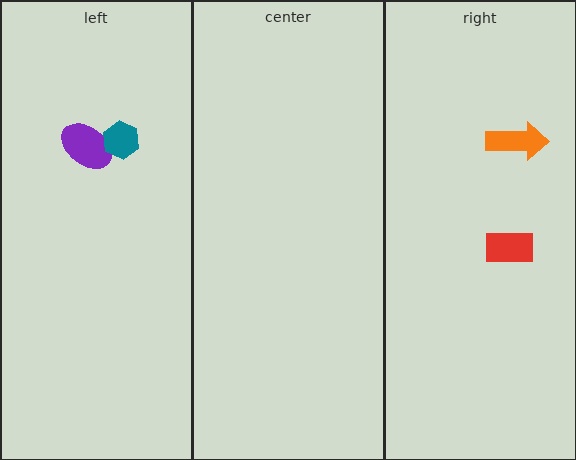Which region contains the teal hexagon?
The left region.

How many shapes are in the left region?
2.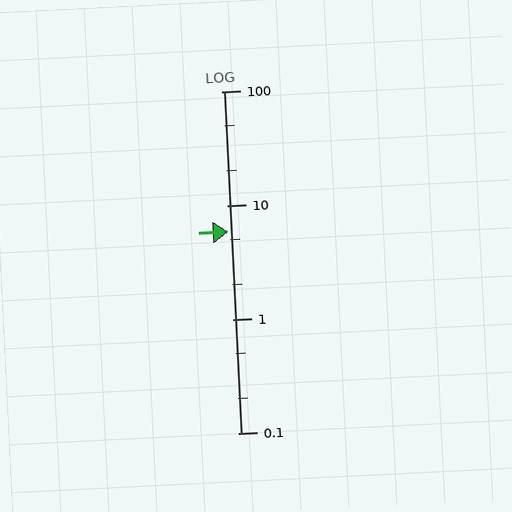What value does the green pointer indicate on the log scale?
The pointer indicates approximately 5.9.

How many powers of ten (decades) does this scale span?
The scale spans 3 decades, from 0.1 to 100.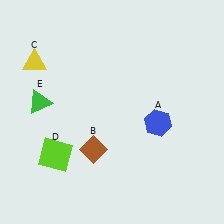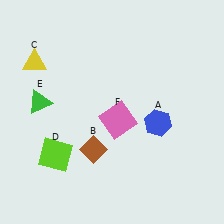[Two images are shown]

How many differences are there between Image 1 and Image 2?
There is 1 difference between the two images.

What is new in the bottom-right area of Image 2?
A pink square (F) was added in the bottom-right area of Image 2.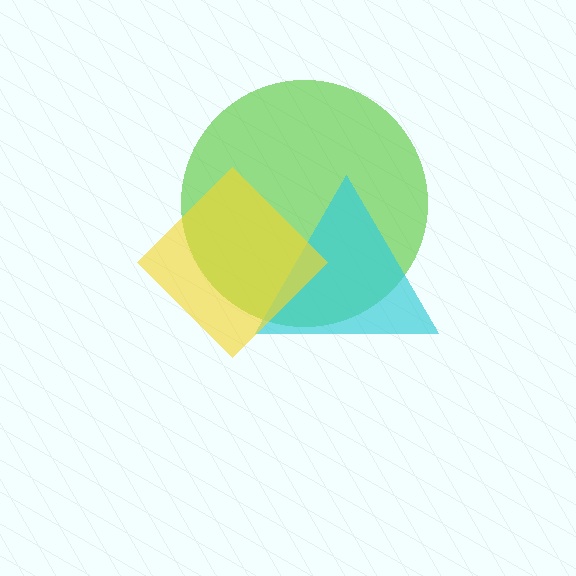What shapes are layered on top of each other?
The layered shapes are: a lime circle, a cyan triangle, a yellow diamond.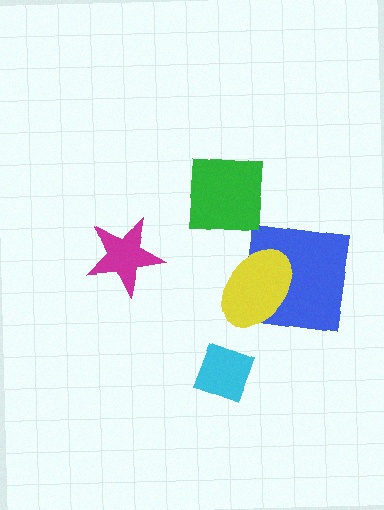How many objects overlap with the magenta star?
0 objects overlap with the magenta star.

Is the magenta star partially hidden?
No, no other shape covers it.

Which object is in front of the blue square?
The yellow ellipse is in front of the blue square.